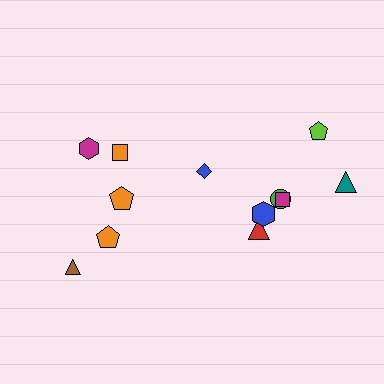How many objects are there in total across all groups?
There are 13 objects.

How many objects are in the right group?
There are 8 objects.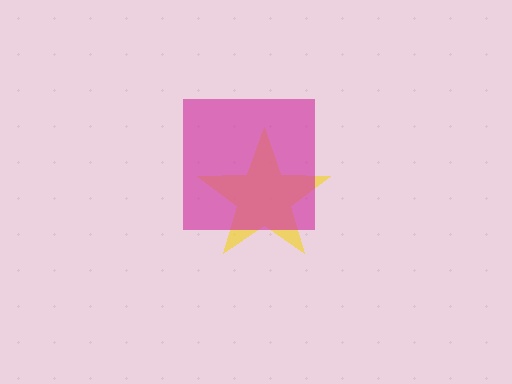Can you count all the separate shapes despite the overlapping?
Yes, there are 2 separate shapes.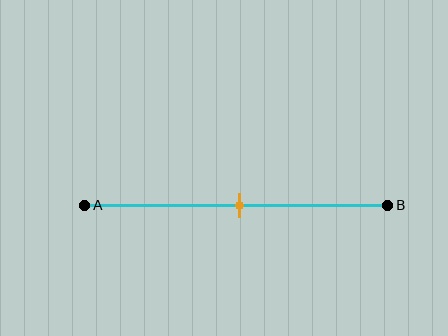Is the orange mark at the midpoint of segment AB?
Yes, the mark is approximately at the midpoint.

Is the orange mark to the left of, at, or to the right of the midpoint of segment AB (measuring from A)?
The orange mark is approximately at the midpoint of segment AB.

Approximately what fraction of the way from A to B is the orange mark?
The orange mark is approximately 50% of the way from A to B.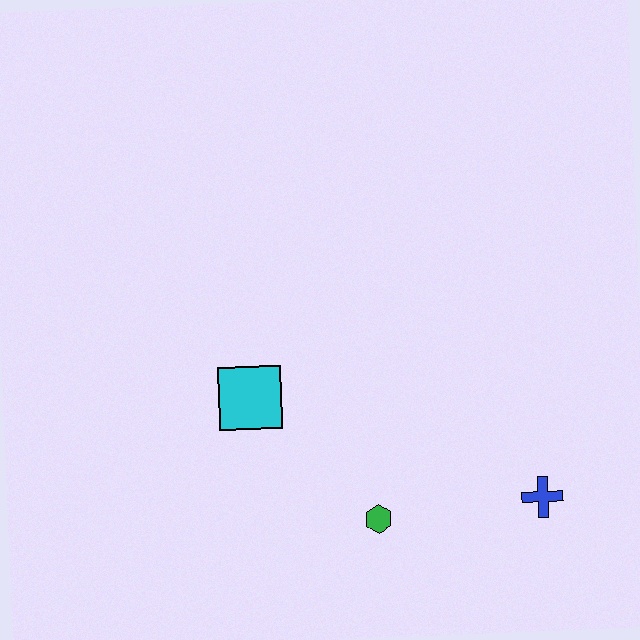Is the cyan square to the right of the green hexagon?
No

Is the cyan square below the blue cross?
No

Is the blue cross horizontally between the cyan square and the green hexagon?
No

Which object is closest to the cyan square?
The green hexagon is closest to the cyan square.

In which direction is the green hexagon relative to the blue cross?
The green hexagon is to the left of the blue cross.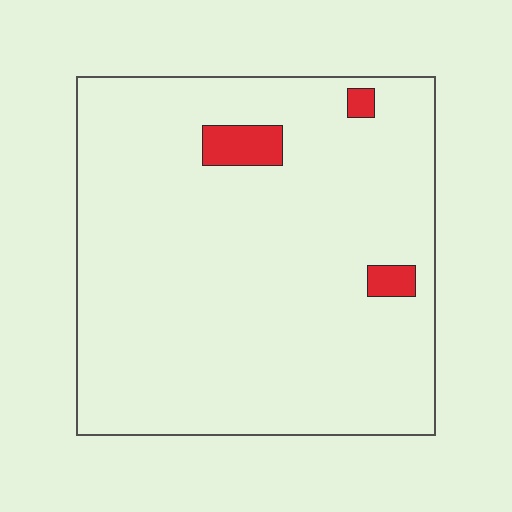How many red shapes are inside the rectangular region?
3.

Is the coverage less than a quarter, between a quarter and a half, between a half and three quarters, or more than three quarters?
Less than a quarter.